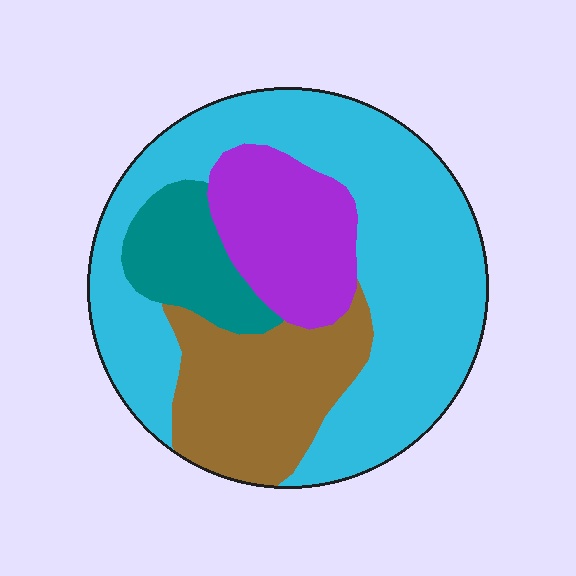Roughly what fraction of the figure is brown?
Brown covers around 20% of the figure.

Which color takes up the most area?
Cyan, at roughly 55%.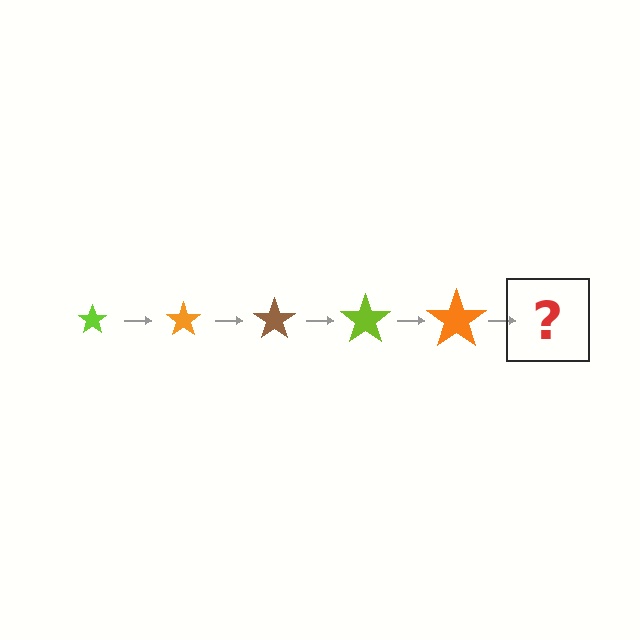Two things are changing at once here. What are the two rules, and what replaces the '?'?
The two rules are that the star grows larger each step and the color cycles through lime, orange, and brown. The '?' should be a brown star, larger than the previous one.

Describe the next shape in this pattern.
It should be a brown star, larger than the previous one.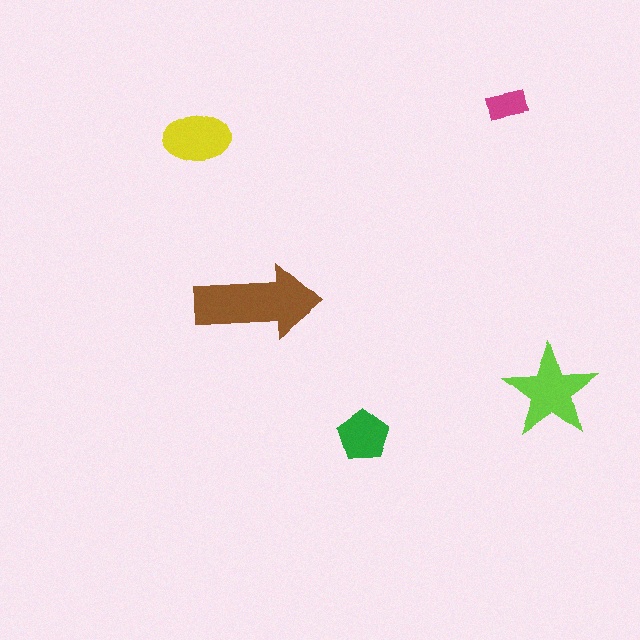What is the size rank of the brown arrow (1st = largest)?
1st.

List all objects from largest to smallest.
The brown arrow, the lime star, the yellow ellipse, the green pentagon, the magenta rectangle.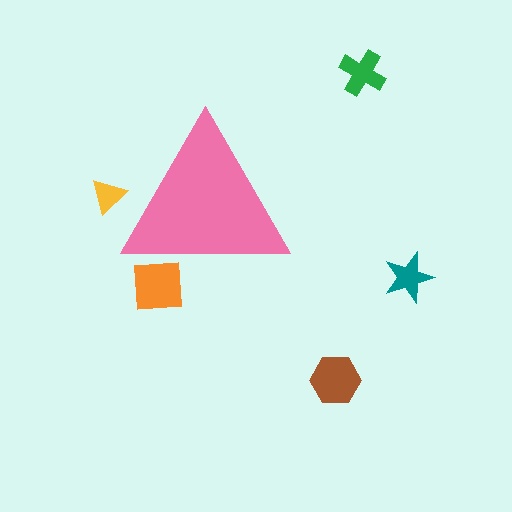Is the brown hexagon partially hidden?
No, the brown hexagon is fully visible.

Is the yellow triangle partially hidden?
Yes, the yellow triangle is partially hidden behind the pink triangle.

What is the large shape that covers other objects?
A pink triangle.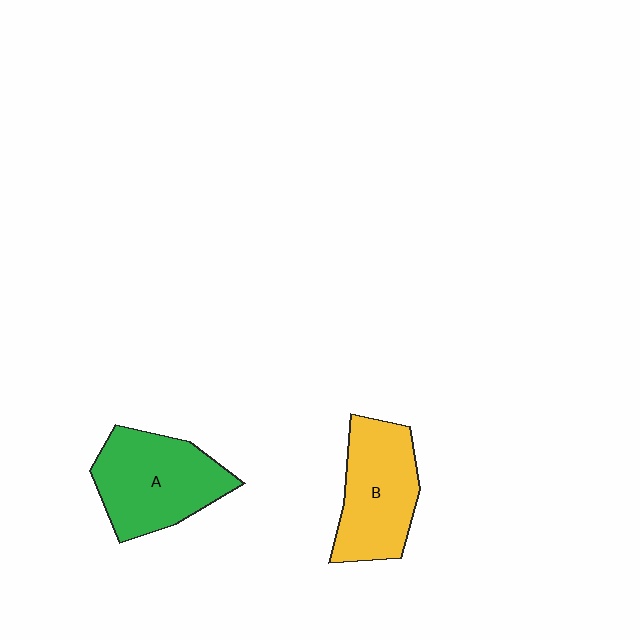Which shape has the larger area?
Shape A (green).